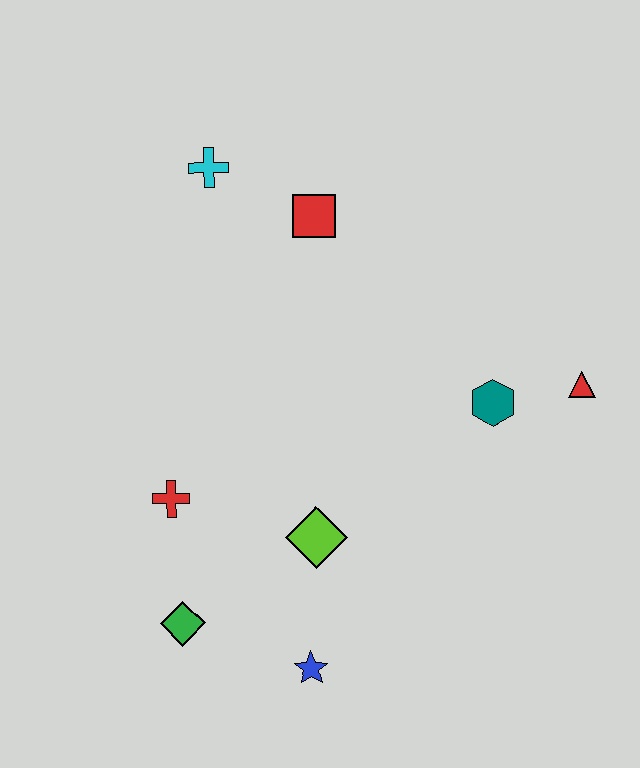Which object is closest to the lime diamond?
The blue star is closest to the lime diamond.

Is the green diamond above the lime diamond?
No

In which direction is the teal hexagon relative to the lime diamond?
The teal hexagon is to the right of the lime diamond.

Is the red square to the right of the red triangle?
No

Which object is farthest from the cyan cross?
The blue star is farthest from the cyan cross.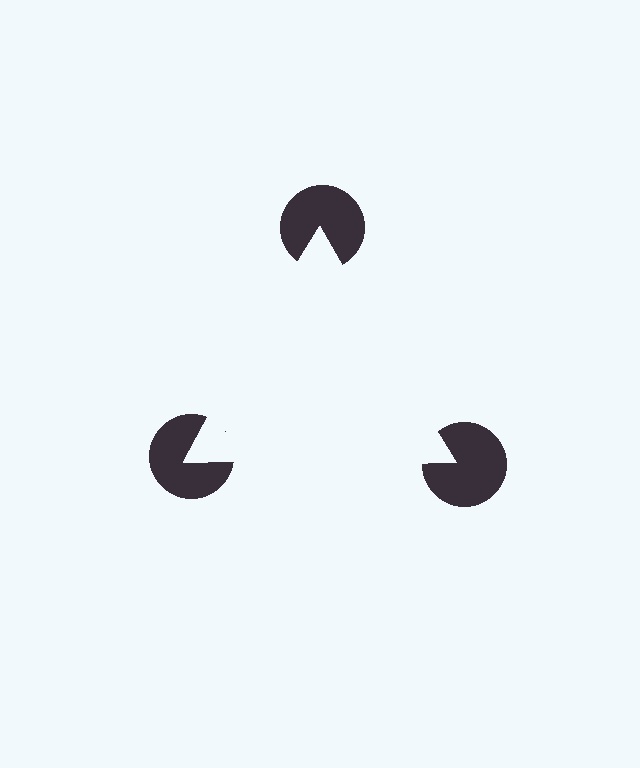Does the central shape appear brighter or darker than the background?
It typically appears slightly brighter than the background, even though no actual brightness change is drawn.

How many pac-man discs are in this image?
There are 3 — one at each vertex of the illusory triangle.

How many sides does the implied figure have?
3 sides.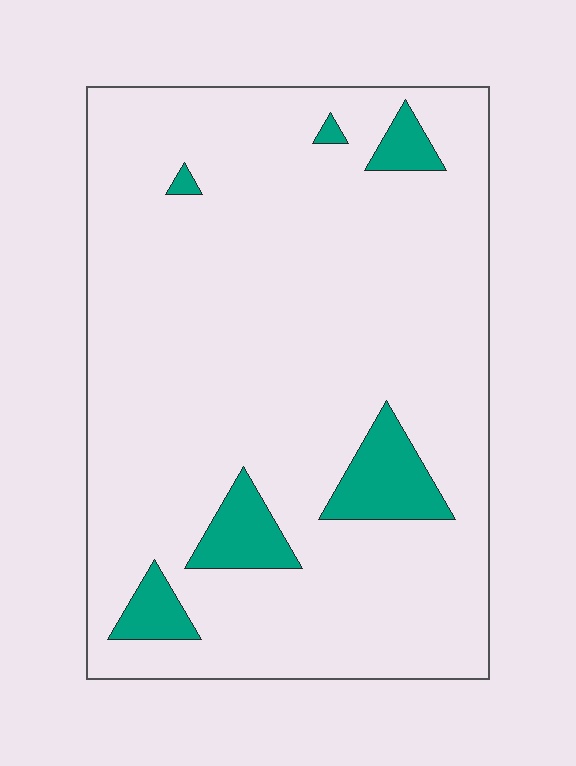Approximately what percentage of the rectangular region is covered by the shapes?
Approximately 10%.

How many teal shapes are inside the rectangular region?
6.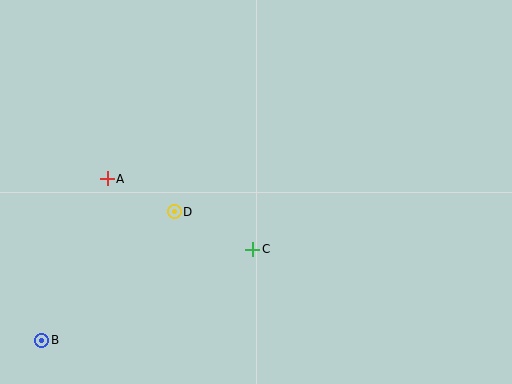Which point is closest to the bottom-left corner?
Point B is closest to the bottom-left corner.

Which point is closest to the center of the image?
Point C at (253, 249) is closest to the center.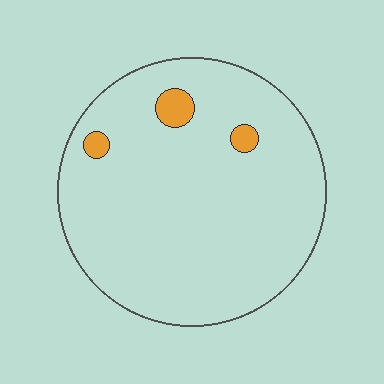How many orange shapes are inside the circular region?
3.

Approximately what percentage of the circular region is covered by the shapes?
Approximately 5%.